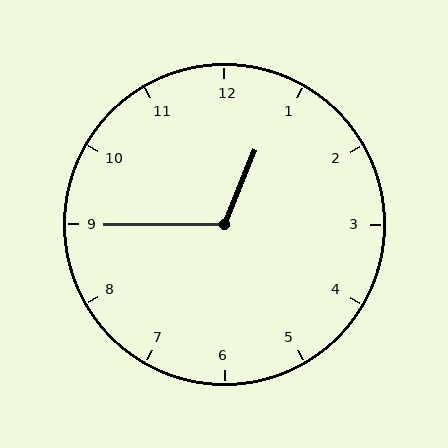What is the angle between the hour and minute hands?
Approximately 112 degrees.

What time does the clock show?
12:45.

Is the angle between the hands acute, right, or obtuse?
It is obtuse.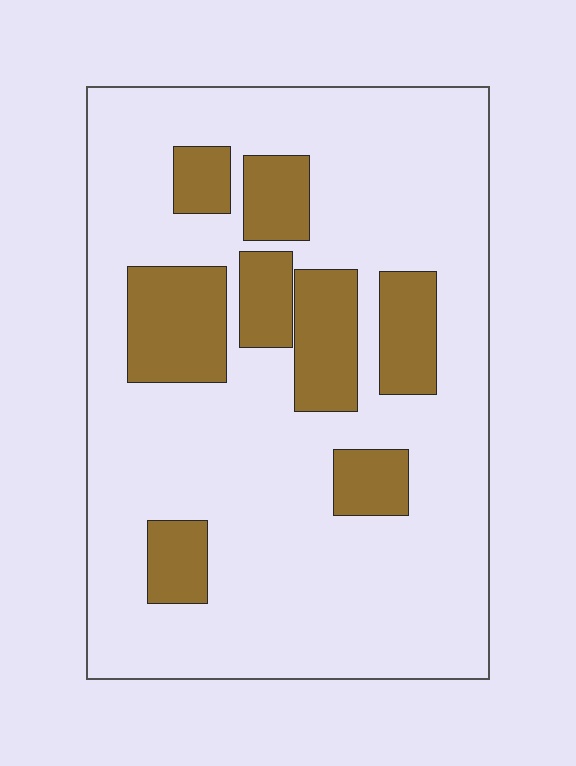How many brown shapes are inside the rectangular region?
8.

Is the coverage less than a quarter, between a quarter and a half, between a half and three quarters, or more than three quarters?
Less than a quarter.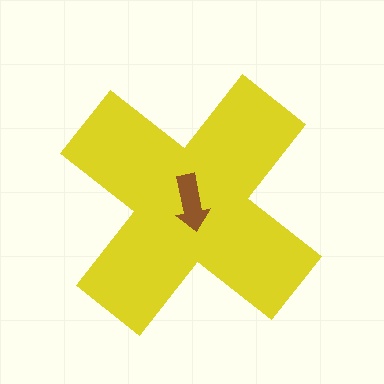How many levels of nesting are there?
2.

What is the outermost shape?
The yellow cross.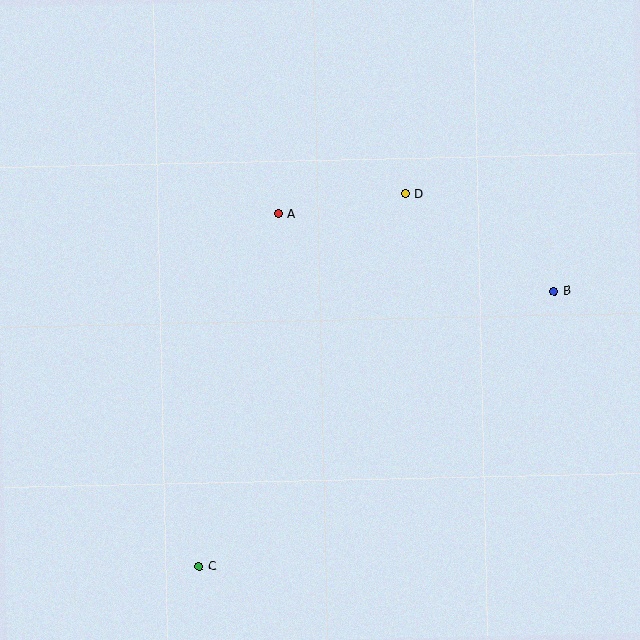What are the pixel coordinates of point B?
Point B is at (554, 291).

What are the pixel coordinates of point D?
Point D is at (406, 194).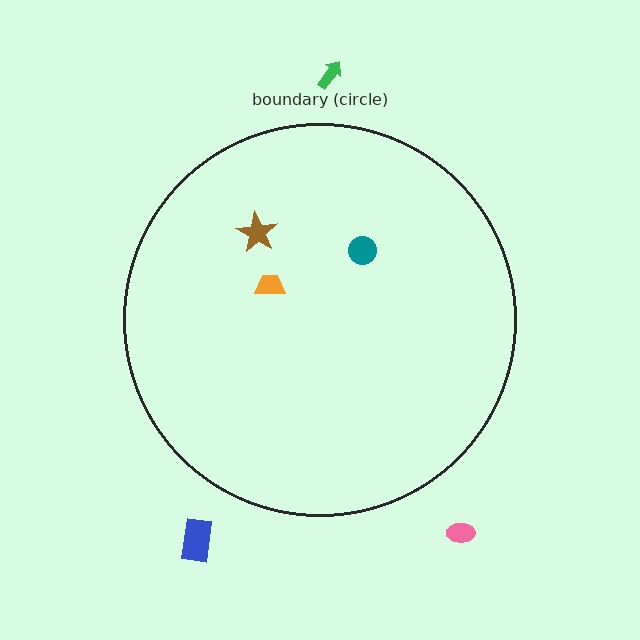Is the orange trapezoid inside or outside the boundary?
Inside.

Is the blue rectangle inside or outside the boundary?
Outside.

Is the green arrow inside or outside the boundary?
Outside.